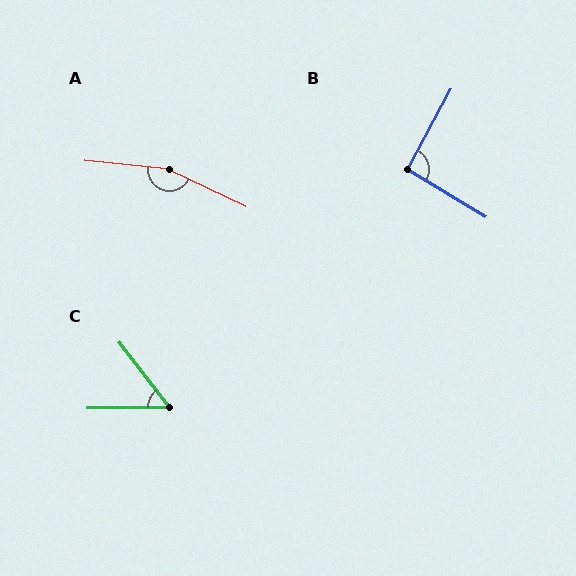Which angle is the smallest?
C, at approximately 53 degrees.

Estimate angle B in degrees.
Approximately 93 degrees.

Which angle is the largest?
A, at approximately 160 degrees.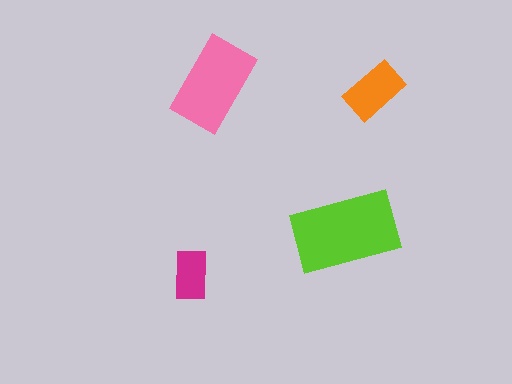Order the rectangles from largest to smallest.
the lime one, the pink one, the orange one, the magenta one.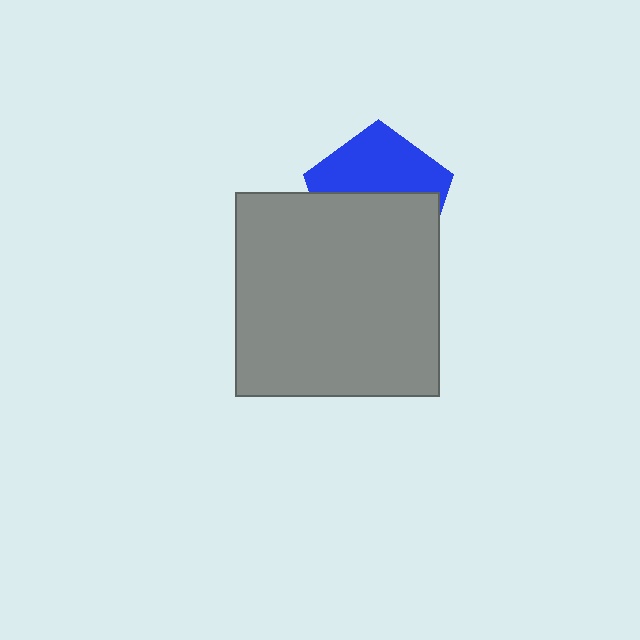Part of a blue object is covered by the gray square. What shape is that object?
It is a pentagon.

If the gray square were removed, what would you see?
You would see the complete blue pentagon.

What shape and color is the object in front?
The object in front is a gray square.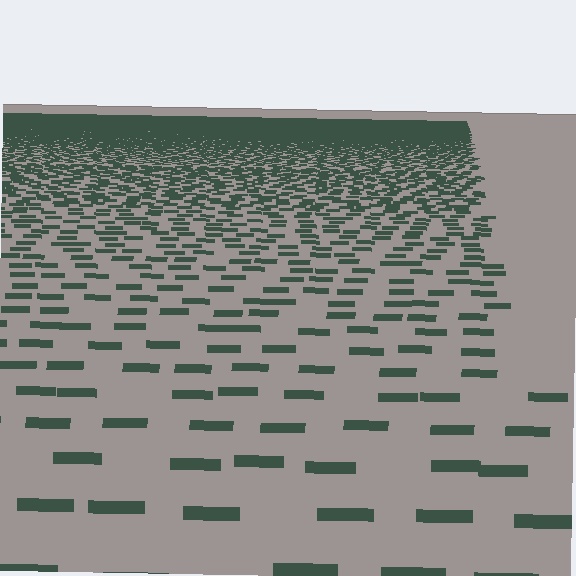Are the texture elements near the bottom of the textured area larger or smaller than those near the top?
Larger. Near the bottom, elements are closer to the viewer and appear at a bigger on-screen size.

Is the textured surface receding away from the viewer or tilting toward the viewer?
The surface is receding away from the viewer. Texture elements get smaller and denser toward the top.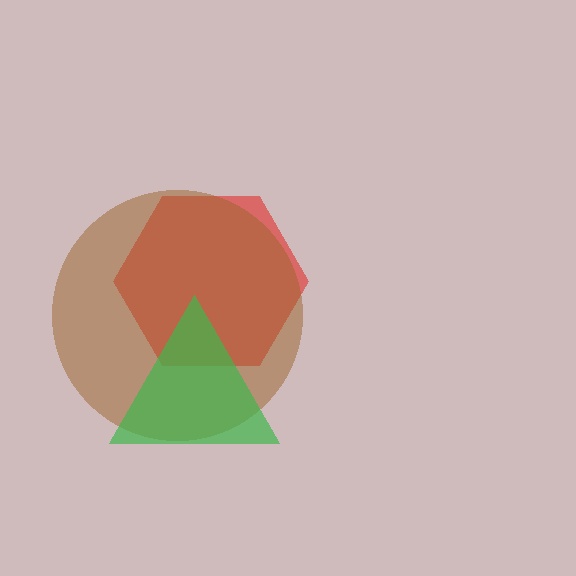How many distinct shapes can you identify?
There are 3 distinct shapes: a red hexagon, a brown circle, a green triangle.